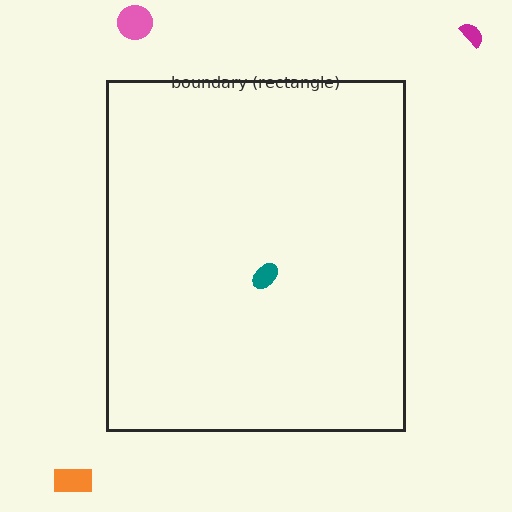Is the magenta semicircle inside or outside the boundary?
Outside.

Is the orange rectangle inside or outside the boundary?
Outside.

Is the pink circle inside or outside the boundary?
Outside.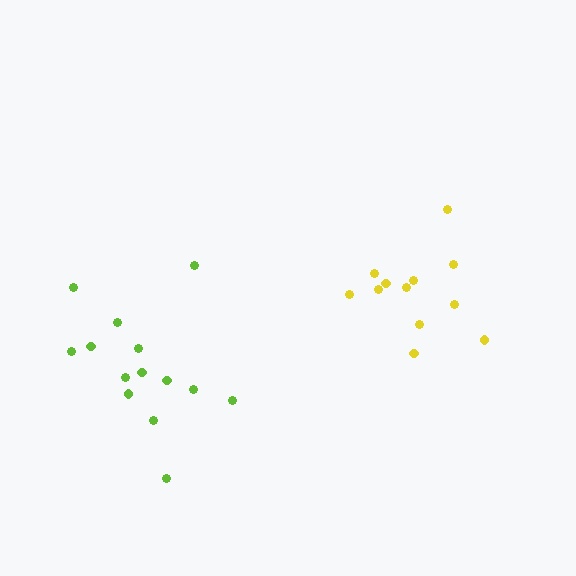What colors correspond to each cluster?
The clusters are colored: lime, yellow.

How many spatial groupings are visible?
There are 2 spatial groupings.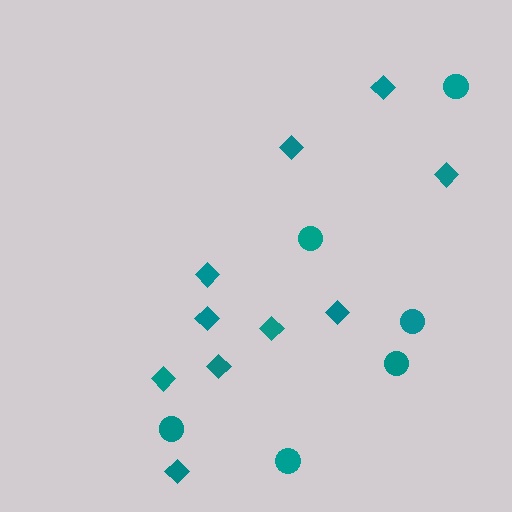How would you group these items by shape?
There are 2 groups: one group of diamonds (10) and one group of circles (6).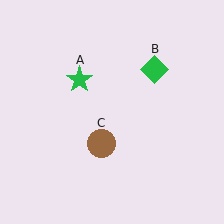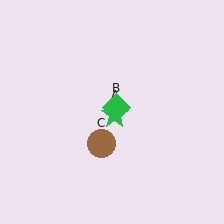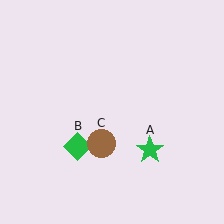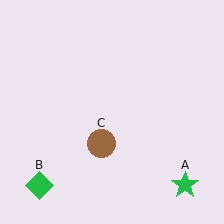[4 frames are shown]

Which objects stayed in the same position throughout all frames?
Brown circle (object C) remained stationary.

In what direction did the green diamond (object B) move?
The green diamond (object B) moved down and to the left.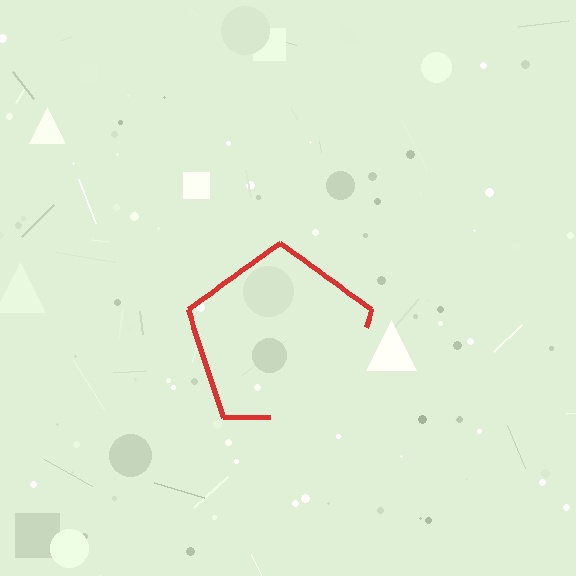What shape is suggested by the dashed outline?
The dashed outline suggests a pentagon.